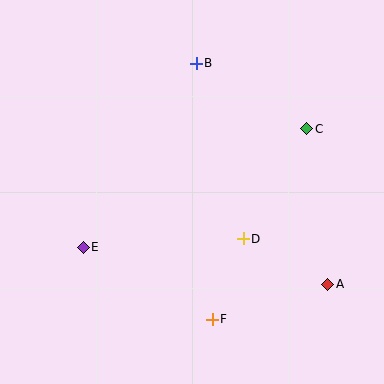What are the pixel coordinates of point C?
Point C is at (307, 129).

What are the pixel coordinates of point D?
Point D is at (243, 239).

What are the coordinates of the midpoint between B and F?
The midpoint between B and F is at (204, 191).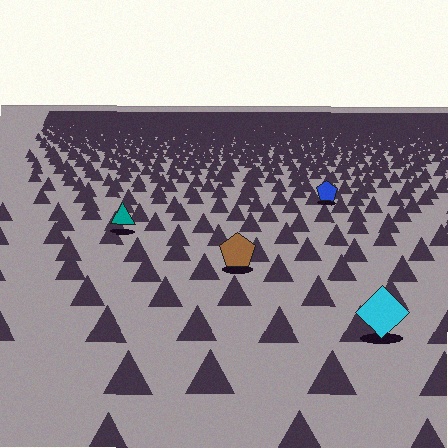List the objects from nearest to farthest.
From nearest to farthest: the cyan diamond, the brown pentagon, the teal triangle, the blue pentagon.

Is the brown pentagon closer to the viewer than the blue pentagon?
Yes. The brown pentagon is closer — you can tell from the texture gradient: the ground texture is coarser near it.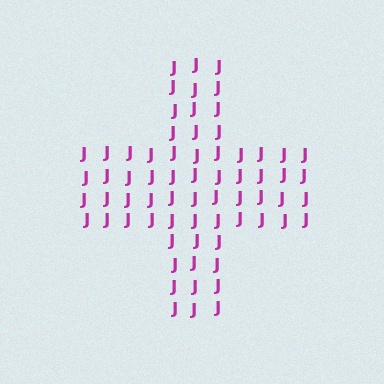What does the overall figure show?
The overall figure shows a cross.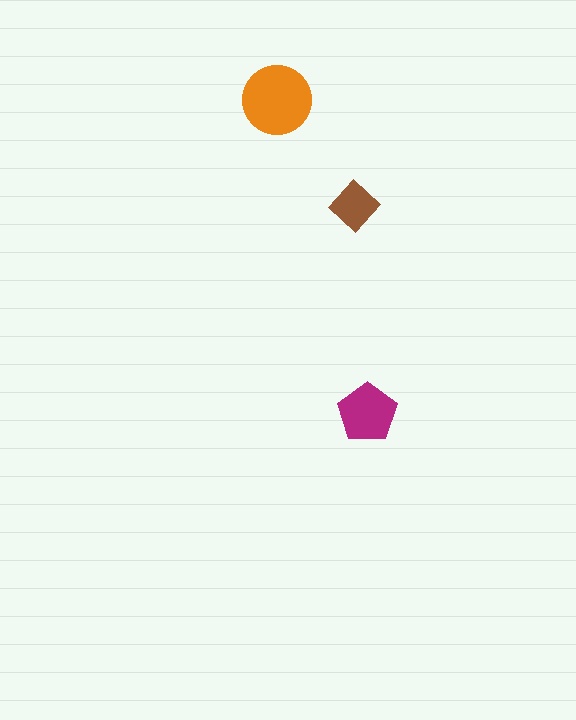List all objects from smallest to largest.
The brown diamond, the magenta pentagon, the orange circle.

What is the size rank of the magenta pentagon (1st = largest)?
2nd.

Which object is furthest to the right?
The magenta pentagon is rightmost.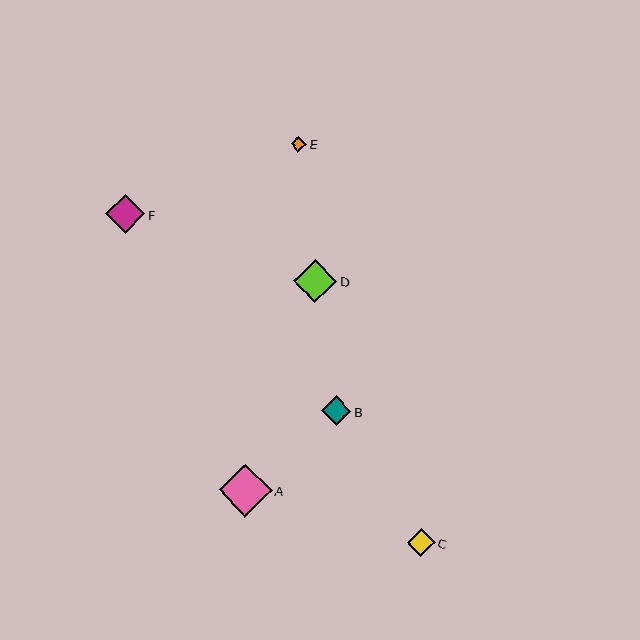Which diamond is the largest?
Diamond A is the largest with a size of approximately 53 pixels.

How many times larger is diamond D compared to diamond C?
Diamond D is approximately 1.5 times the size of diamond C.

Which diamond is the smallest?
Diamond E is the smallest with a size of approximately 15 pixels.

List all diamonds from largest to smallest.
From largest to smallest: A, D, F, B, C, E.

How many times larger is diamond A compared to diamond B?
Diamond A is approximately 1.8 times the size of diamond B.